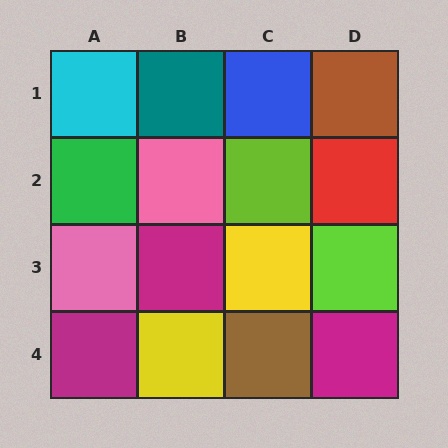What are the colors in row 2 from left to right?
Green, pink, lime, red.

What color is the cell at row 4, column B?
Yellow.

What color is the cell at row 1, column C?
Blue.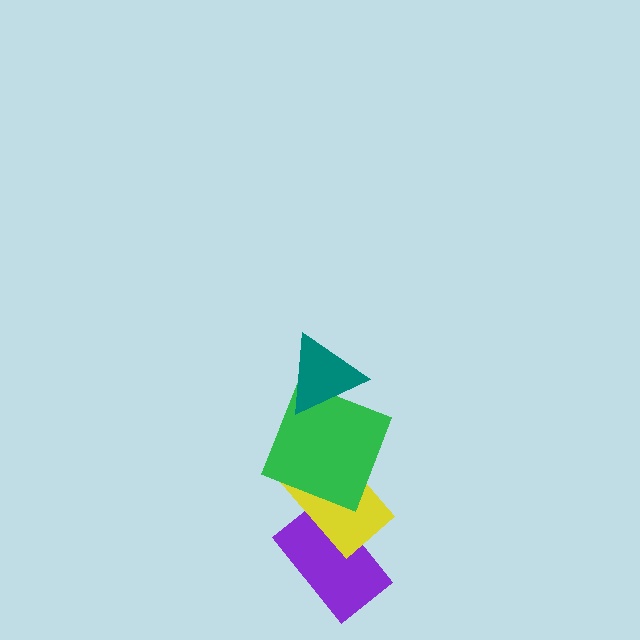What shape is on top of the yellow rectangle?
The green square is on top of the yellow rectangle.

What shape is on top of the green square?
The teal triangle is on top of the green square.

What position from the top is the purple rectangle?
The purple rectangle is 4th from the top.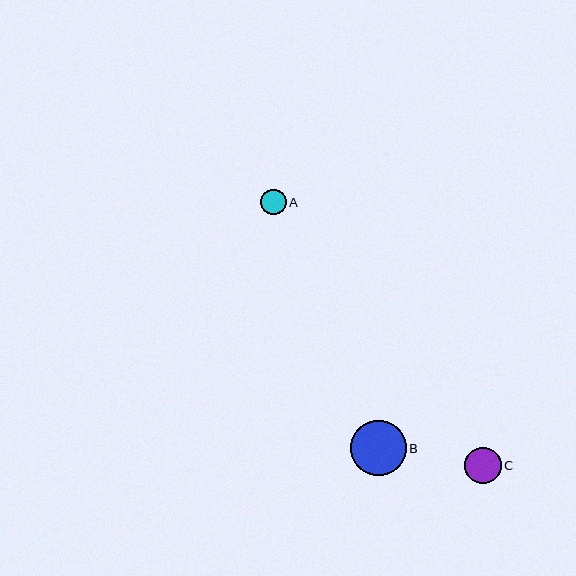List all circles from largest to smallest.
From largest to smallest: B, C, A.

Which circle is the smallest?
Circle A is the smallest with a size of approximately 26 pixels.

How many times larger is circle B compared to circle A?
Circle B is approximately 2.2 times the size of circle A.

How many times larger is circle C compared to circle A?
Circle C is approximately 1.4 times the size of circle A.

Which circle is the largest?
Circle B is the largest with a size of approximately 55 pixels.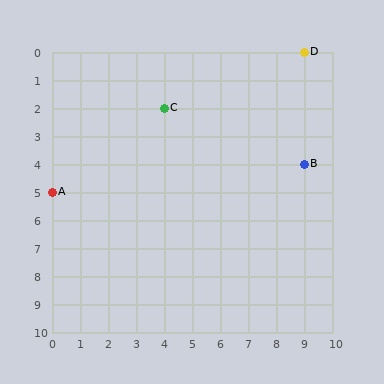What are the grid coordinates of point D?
Point D is at grid coordinates (9, 0).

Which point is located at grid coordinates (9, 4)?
Point B is at (9, 4).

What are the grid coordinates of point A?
Point A is at grid coordinates (0, 5).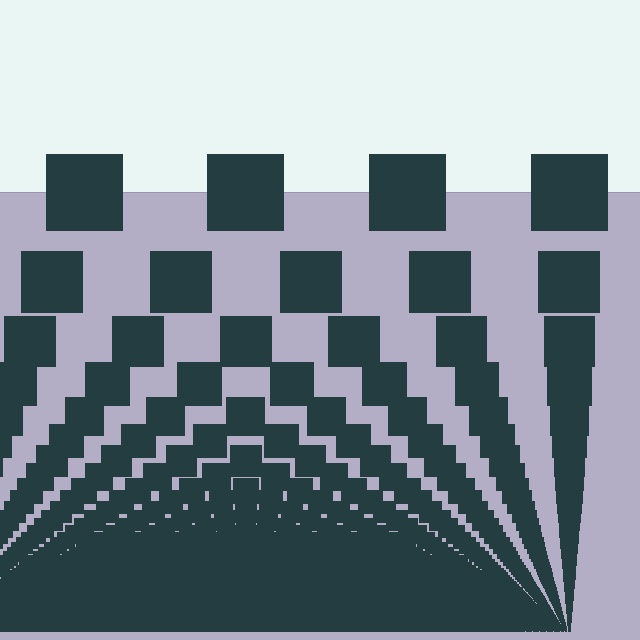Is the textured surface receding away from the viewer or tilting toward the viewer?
The surface appears to tilt toward the viewer. Texture elements get larger and sparser toward the top.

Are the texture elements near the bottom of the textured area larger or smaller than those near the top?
Smaller. The gradient is inverted — elements near the bottom are smaller and denser.